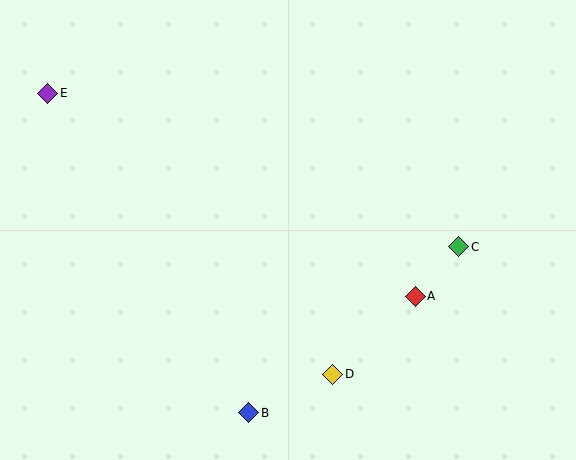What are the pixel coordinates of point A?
Point A is at (415, 296).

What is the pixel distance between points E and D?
The distance between E and D is 400 pixels.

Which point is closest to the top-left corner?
Point E is closest to the top-left corner.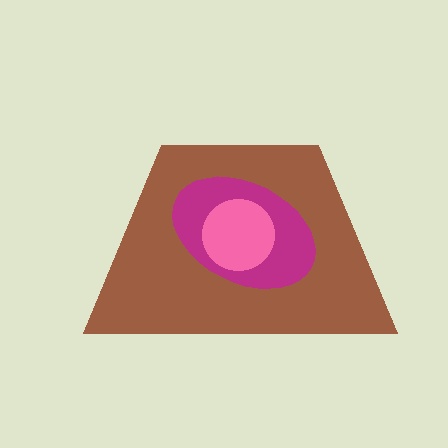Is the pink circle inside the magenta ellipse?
Yes.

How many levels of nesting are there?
3.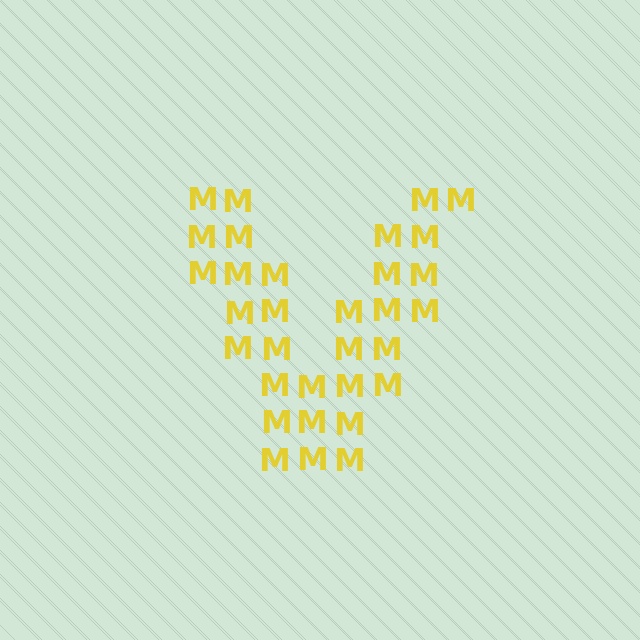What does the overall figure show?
The overall figure shows the letter V.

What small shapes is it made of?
It is made of small letter M's.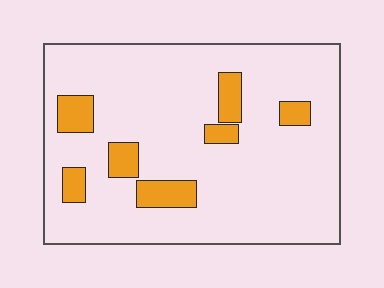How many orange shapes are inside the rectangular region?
7.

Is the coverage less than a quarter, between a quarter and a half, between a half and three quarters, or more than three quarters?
Less than a quarter.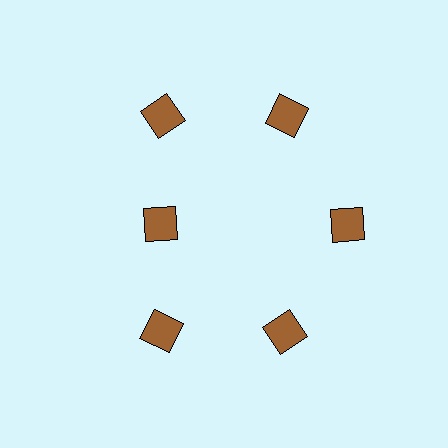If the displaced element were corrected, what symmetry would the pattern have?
It would have 6-fold rotational symmetry — the pattern would map onto itself every 60 degrees.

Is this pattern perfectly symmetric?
No. The 6 brown diamonds are arranged in a ring, but one element near the 9 o'clock position is pulled inward toward the center, breaking the 6-fold rotational symmetry.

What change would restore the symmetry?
The symmetry would be restored by moving it outward, back onto the ring so that all 6 diamonds sit at equal angles and equal distance from the center.